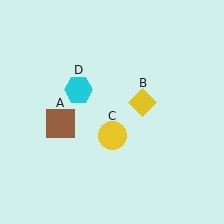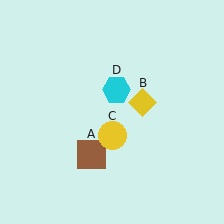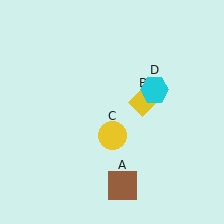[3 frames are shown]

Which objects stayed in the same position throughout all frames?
Yellow diamond (object B) and yellow circle (object C) remained stationary.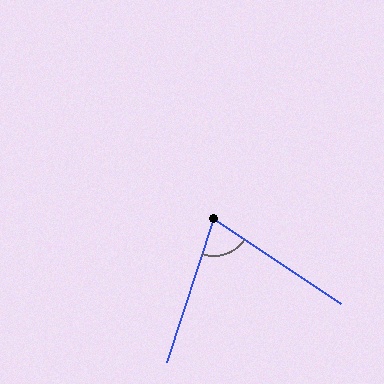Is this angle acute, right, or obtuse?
It is acute.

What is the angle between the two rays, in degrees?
Approximately 74 degrees.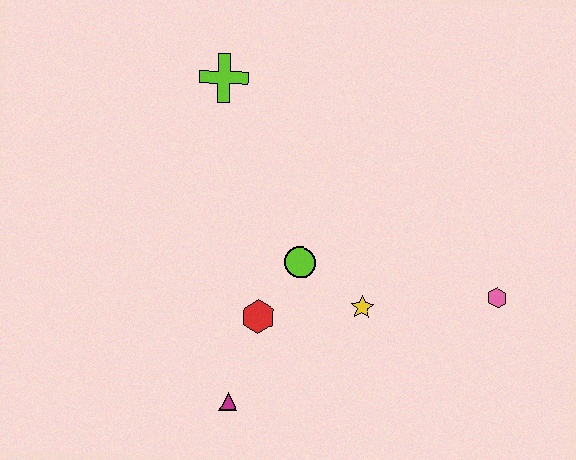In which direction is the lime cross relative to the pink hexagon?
The lime cross is to the left of the pink hexagon.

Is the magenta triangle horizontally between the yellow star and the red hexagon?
No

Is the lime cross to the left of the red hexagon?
Yes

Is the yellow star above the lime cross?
No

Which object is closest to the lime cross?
The lime circle is closest to the lime cross.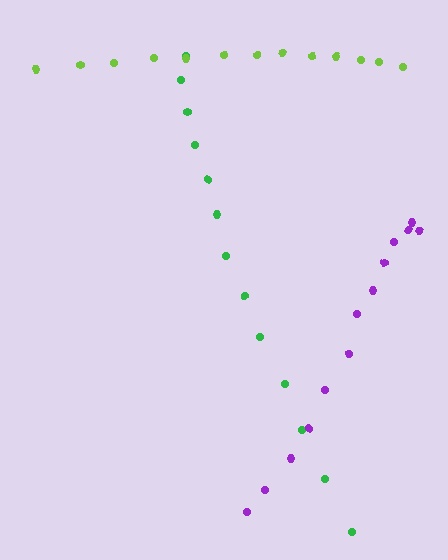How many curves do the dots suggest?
There are 3 distinct paths.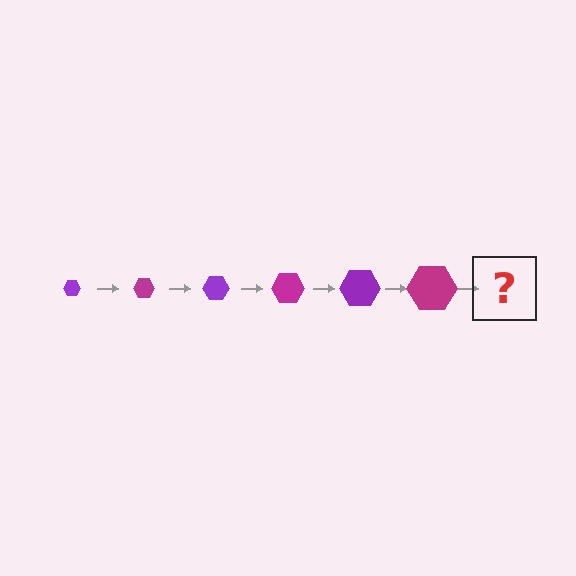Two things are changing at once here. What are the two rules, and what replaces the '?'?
The two rules are that the hexagon grows larger each step and the color cycles through purple and magenta. The '?' should be a purple hexagon, larger than the previous one.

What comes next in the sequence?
The next element should be a purple hexagon, larger than the previous one.